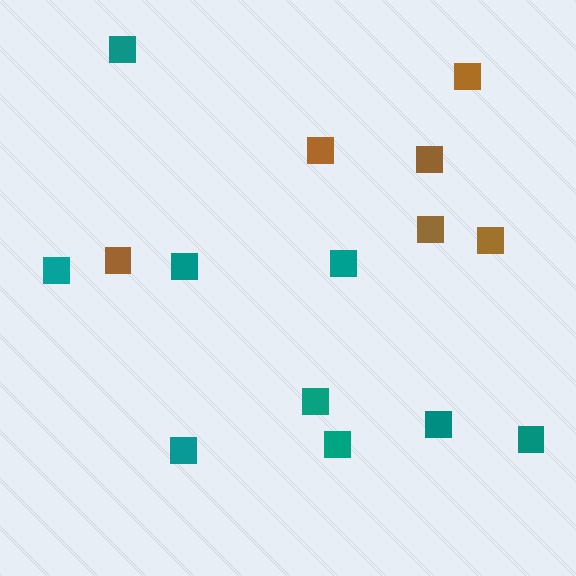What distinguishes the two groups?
There are 2 groups: one group of brown squares (6) and one group of teal squares (9).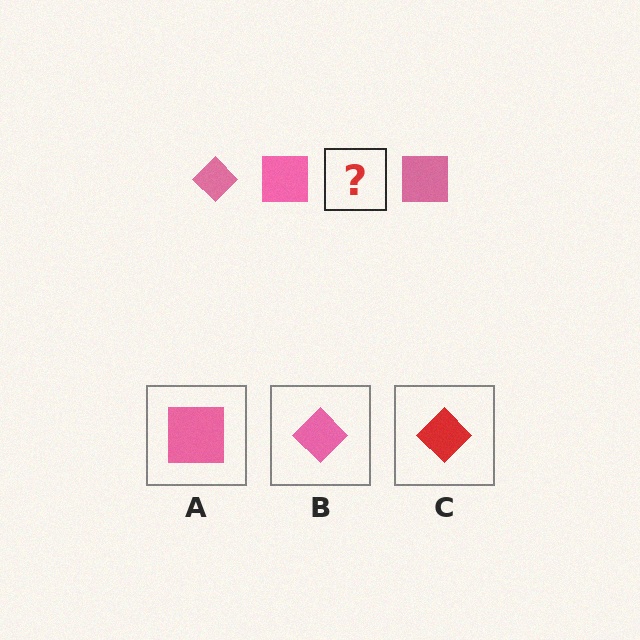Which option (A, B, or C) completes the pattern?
B.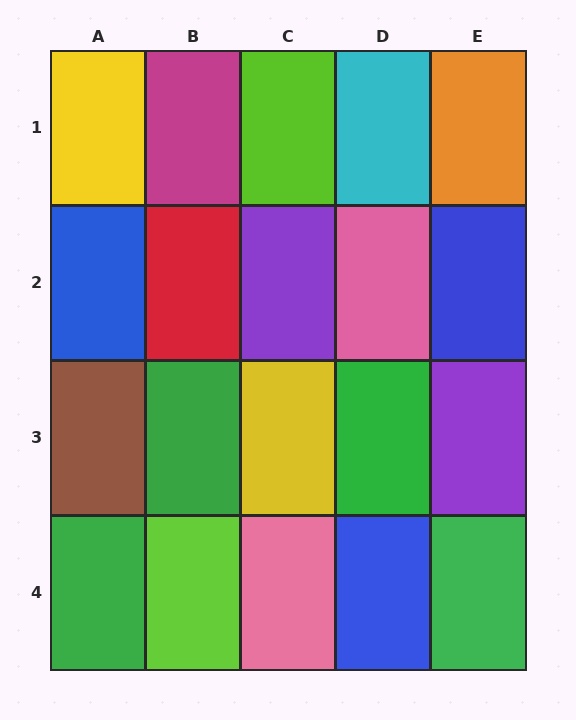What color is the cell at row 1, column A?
Yellow.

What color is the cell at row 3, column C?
Yellow.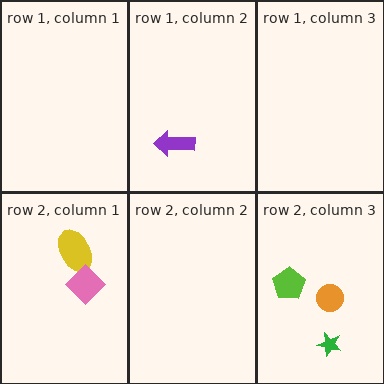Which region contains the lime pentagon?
The row 2, column 3 region.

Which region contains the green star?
The row 2, column 3 region.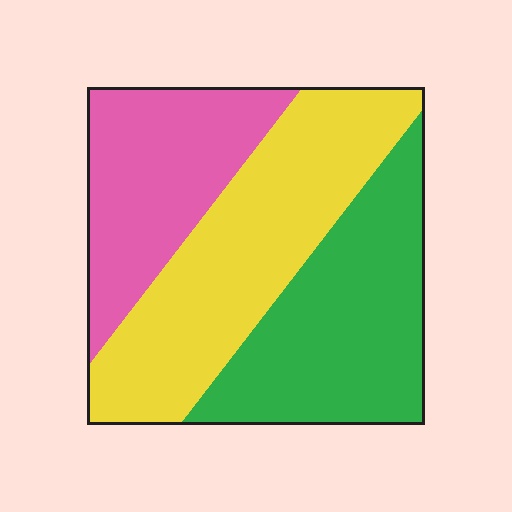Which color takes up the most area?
Yellow, at roughly 40%.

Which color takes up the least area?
Pink, at roughly 25%.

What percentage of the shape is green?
Green takes up between a quarter and a half of the shape.